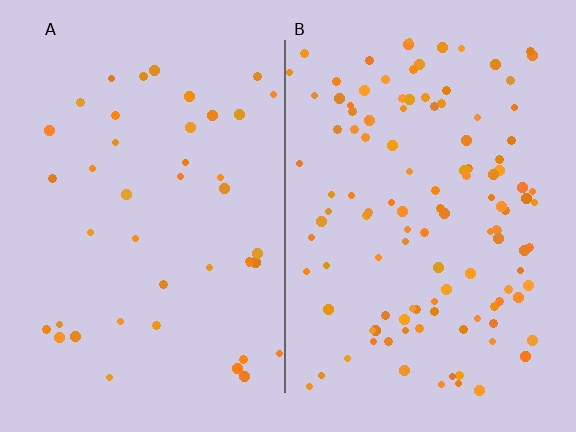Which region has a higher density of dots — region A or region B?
B (the right).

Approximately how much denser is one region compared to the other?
Approximately 2.9× — region B over region A.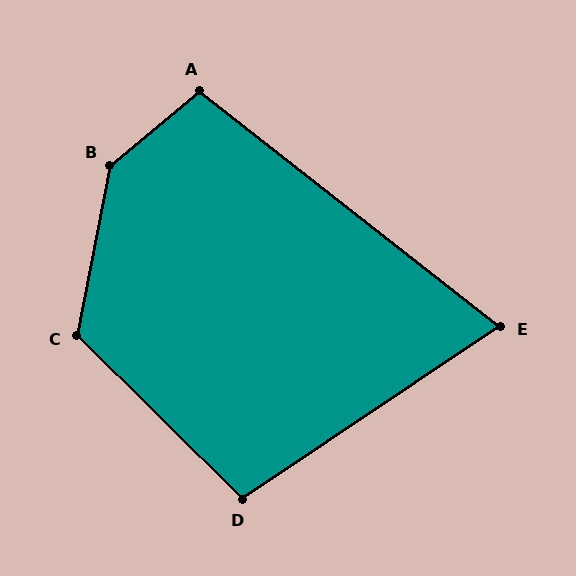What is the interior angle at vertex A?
Approximately 102 degrees (obtuse).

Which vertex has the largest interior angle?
B, at approximately 141 degrees.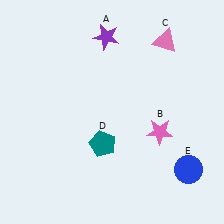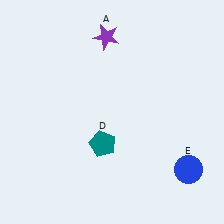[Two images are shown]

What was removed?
The pink star (B), the pink triangle (C) were removed in Image 2.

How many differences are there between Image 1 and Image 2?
There are 2 differences between the two images.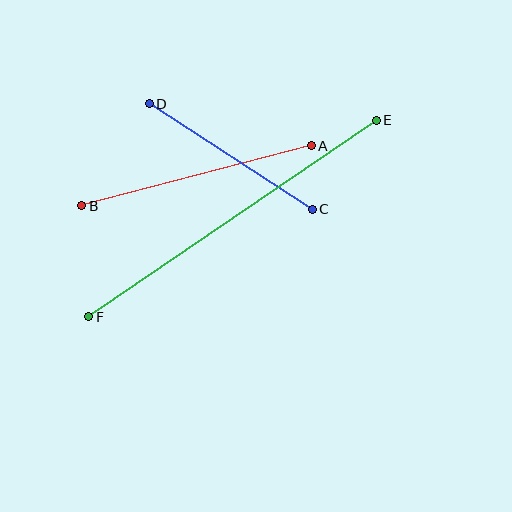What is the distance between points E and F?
The distance is approximately 349 pixels.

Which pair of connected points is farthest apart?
Points E and F are farthest apart.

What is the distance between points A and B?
The distance is approximately 237 pixels.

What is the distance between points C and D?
The distance is approximately 194 pixels.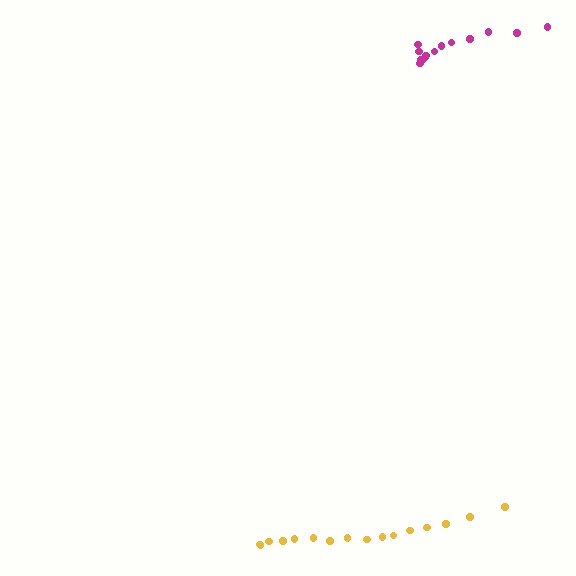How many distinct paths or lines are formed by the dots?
There are 2 distinct paths.